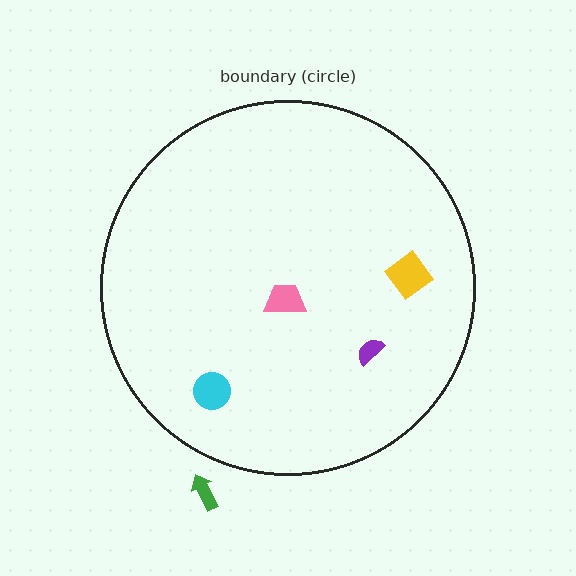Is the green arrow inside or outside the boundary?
Outside.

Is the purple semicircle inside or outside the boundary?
Inside.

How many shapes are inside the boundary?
4 inside, 1 outside.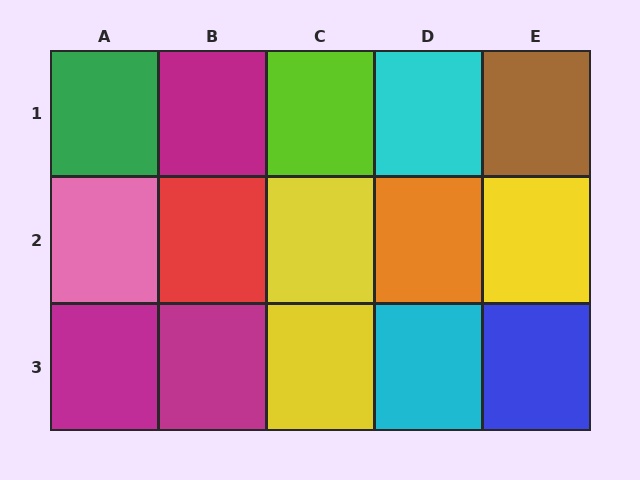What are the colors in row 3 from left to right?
Magenta, magenta, yellow, cyan, blue.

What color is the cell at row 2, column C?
Yellow.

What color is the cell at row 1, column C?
Lime.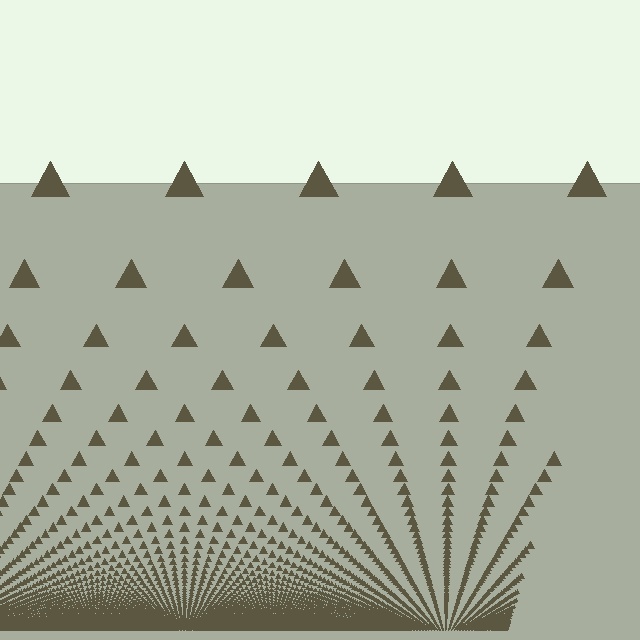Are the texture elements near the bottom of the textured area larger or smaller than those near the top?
Smaller. The gradient is inverted — elements near the bottom are smaller and denser.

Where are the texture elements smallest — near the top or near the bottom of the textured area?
Near the bottom.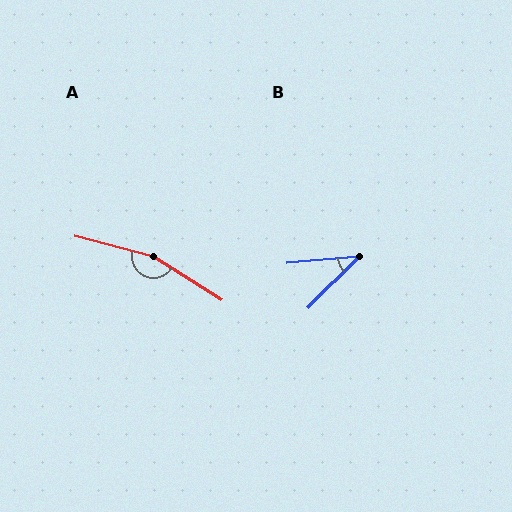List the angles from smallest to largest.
B (40°), A (162°).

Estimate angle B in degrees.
Approximately 40 degrees.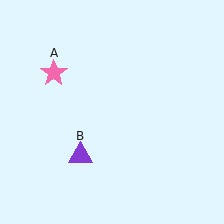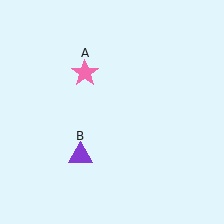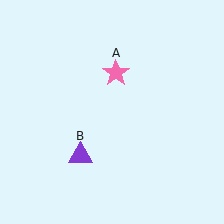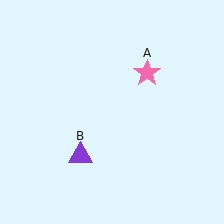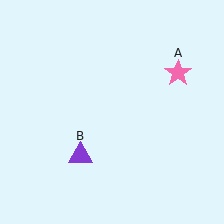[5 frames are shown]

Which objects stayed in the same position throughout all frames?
Purple triangle (object B) remained stationary.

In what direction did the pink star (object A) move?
The pink star (object A) moved right.